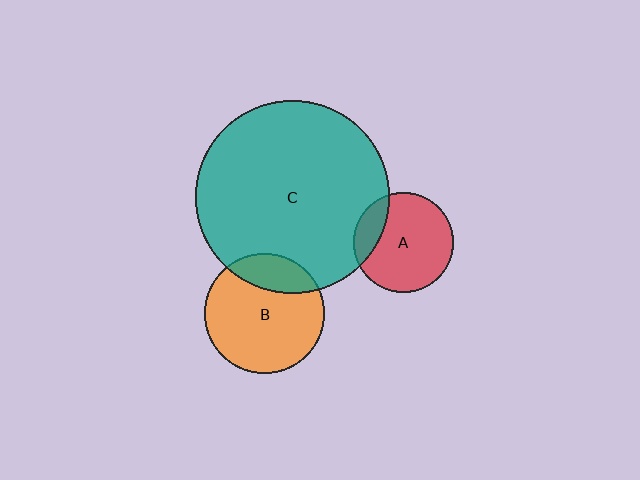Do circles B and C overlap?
Yes.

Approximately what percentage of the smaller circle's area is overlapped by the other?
Approximately 20%.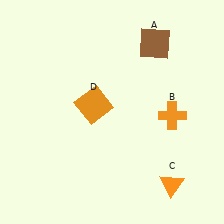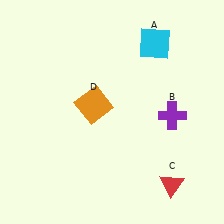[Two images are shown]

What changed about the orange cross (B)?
In Image 1, B is orange. In Image 2, it changed to purple.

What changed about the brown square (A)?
In Image 1, A is brown. In Image 2, it changed to cyan.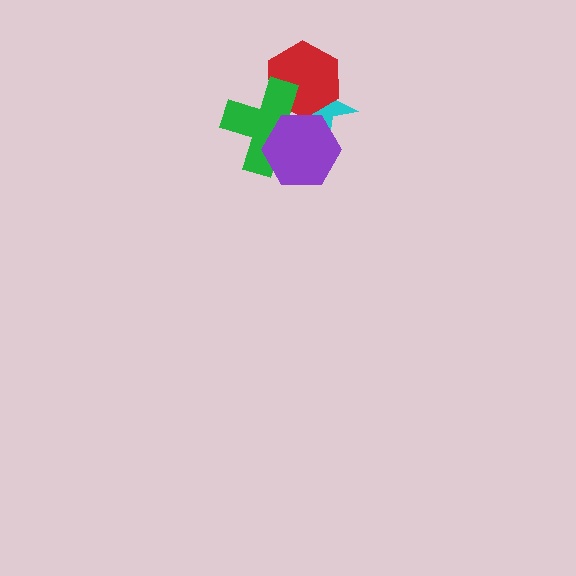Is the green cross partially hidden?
Yes, it is partially covered by another shape.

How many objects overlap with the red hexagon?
3 objects overlap with the red hexagon.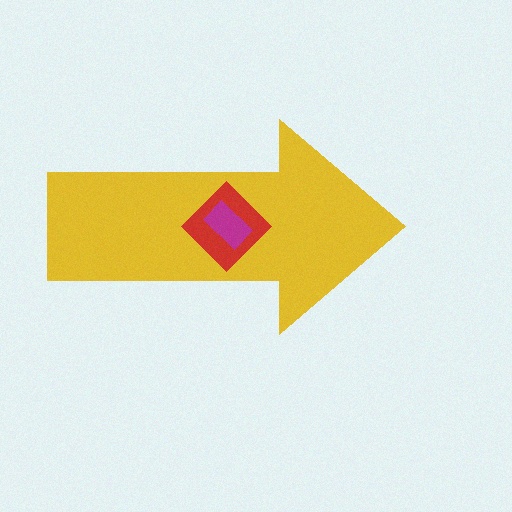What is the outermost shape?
The yellow arrow.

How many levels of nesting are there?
3.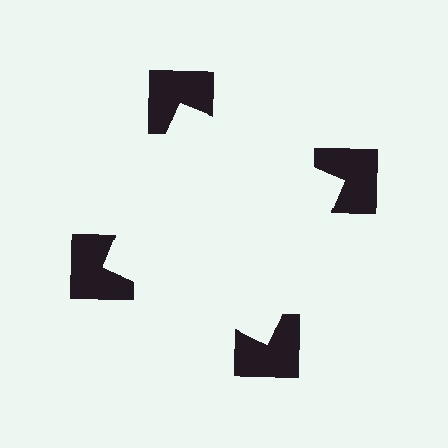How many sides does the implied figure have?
4 sides.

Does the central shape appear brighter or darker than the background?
It typically appears slightly brighter than the background, even though no actual brightness change is drawn.